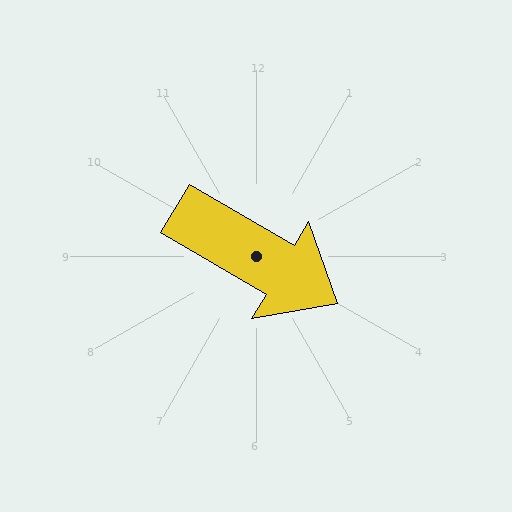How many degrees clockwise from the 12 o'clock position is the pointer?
Approximately 120 degrees.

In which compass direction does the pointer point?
Southeast.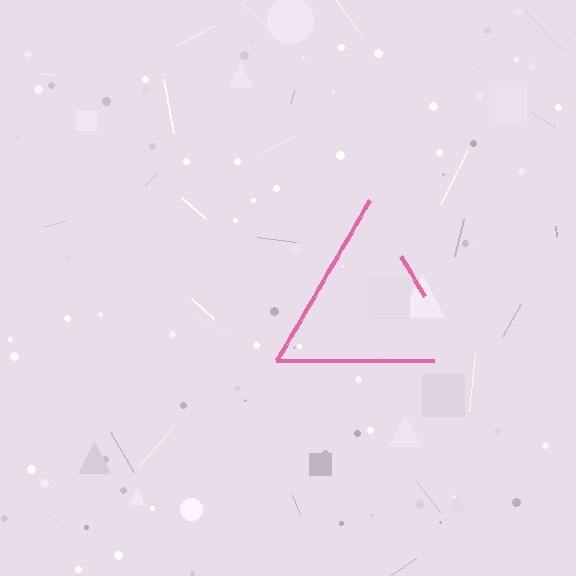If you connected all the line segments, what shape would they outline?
They would outline a triangle.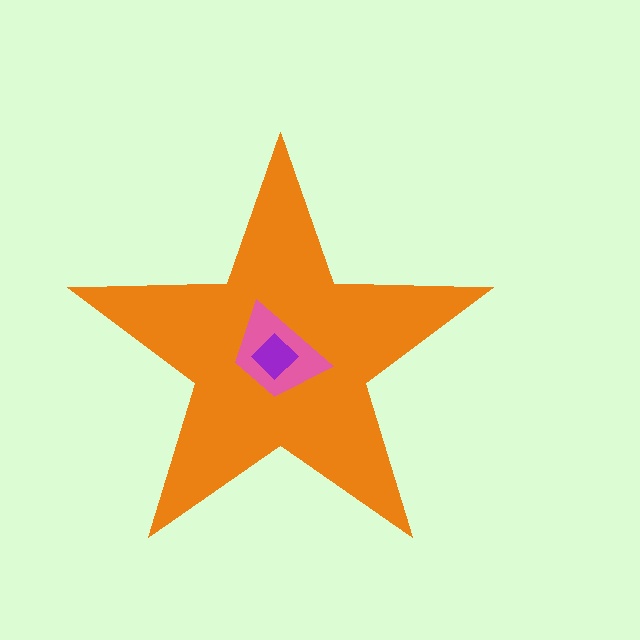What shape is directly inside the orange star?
The pink trapezoid.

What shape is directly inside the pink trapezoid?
The purple diamond.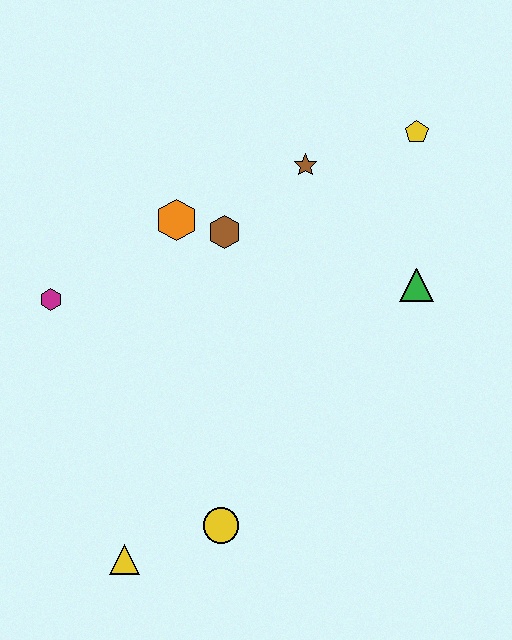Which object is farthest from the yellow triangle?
The yellow pentagon is farthest from the yellow triangle.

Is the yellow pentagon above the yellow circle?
Yes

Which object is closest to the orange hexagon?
The brown hexagon is closest to the orange hexagon.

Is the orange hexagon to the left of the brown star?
Yes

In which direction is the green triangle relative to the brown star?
The green triangle is below the brown star.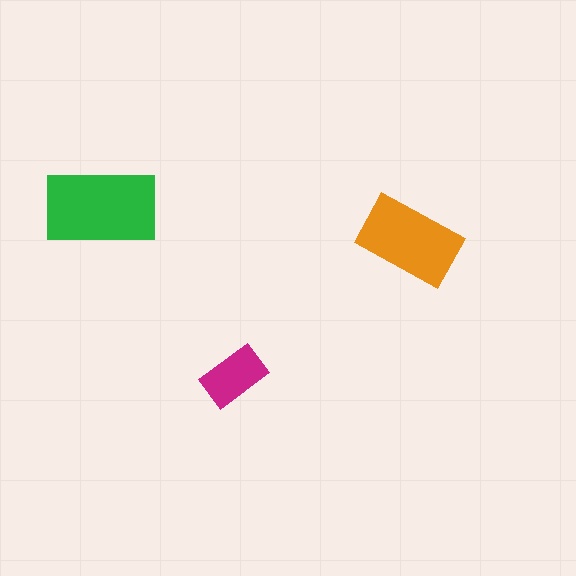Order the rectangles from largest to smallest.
the green one, the orange one, the magenta one.